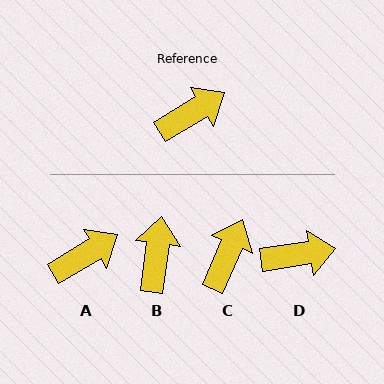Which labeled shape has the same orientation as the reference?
A.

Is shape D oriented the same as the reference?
No, it is off by about 22 degrees.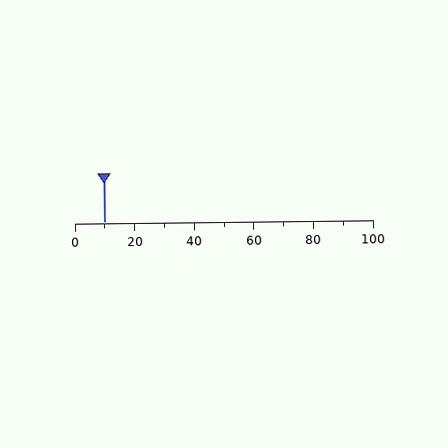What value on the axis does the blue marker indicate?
The marker indicates approximately 10.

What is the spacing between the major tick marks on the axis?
The major ticks are spaced 20 apart.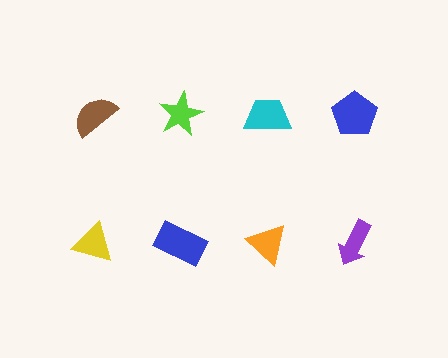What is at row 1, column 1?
A brown semicircle.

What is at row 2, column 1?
A yellow triangle.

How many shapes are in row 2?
4 shapes.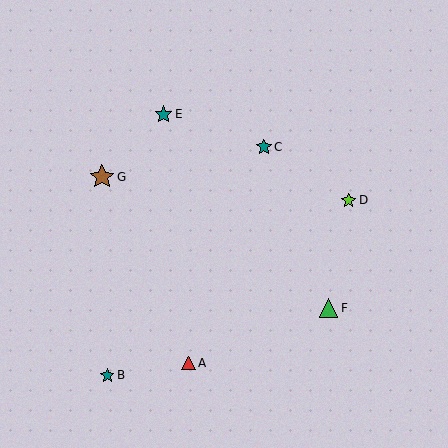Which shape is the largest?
The brown star (labeled G) is the largest.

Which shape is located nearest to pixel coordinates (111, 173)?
The brown star (labeled G) at (102, 177) is nearest to that location.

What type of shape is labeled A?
Shape A is a red triangle.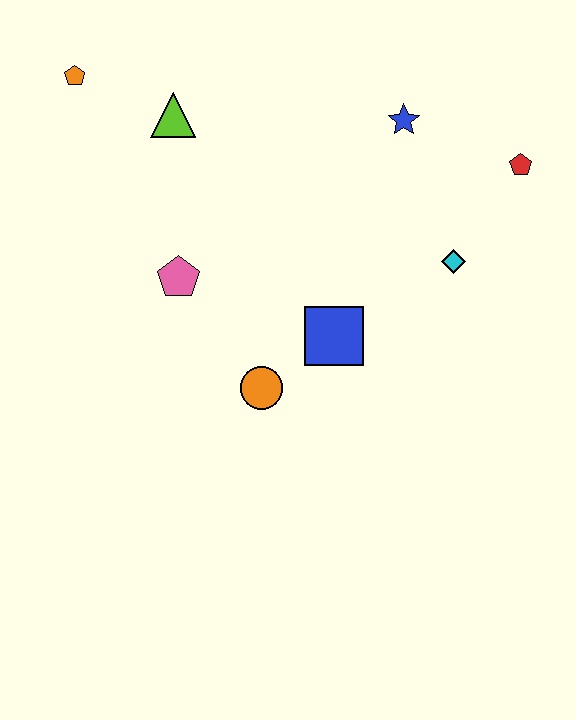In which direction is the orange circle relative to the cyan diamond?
The orange circle is to the left of the cyan diamond.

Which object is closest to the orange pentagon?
The lime triangle is closest to the orange pentagon.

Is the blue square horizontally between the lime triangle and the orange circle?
No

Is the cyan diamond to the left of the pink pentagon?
No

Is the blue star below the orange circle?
No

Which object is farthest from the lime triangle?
The red pentagon is farthest from the lime triangle.